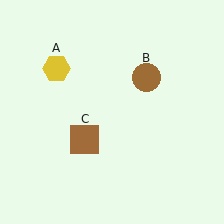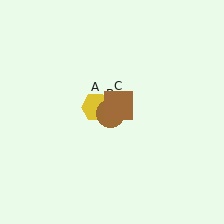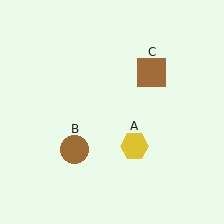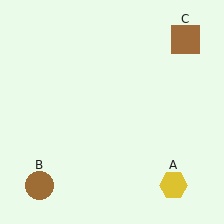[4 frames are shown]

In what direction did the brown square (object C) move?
The brown square (object C) moved up and to the right.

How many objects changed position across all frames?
3 objects changed position: yellow hexagon (object A), brown circle (object B), brown square (object C).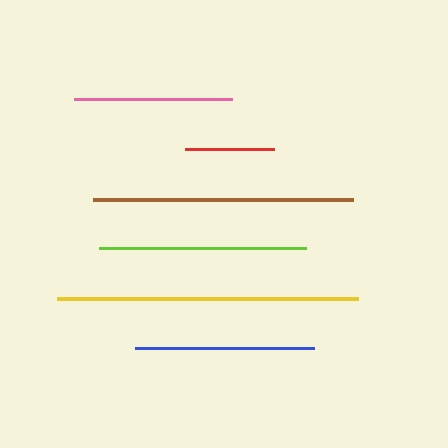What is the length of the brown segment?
The brown segment is approximately 260 pixels long.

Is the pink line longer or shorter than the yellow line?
The yellow line is longer than the pink line.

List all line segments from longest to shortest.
From longest to shortest: yellow, brown, lime, blue, pink, red.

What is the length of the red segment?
The red segment is approximately 89 pixels long.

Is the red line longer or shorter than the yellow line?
The yellow line is longer than the red line.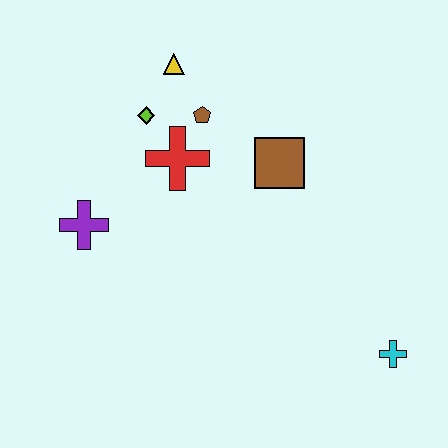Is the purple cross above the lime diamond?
No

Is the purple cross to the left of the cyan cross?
Yes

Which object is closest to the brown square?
The brown pentagon is closest to the brown square.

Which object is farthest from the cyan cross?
The yellow triangle is farthest from the cyan cross.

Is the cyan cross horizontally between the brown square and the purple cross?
No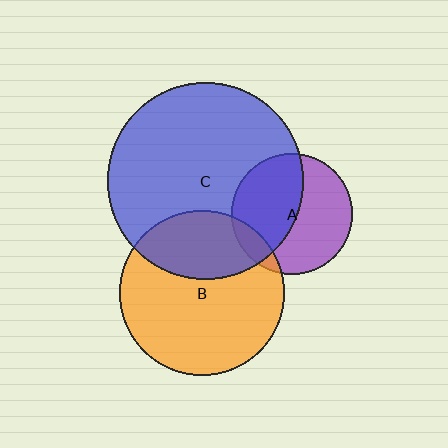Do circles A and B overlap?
Yes.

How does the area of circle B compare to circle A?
Approximately 1.9 times.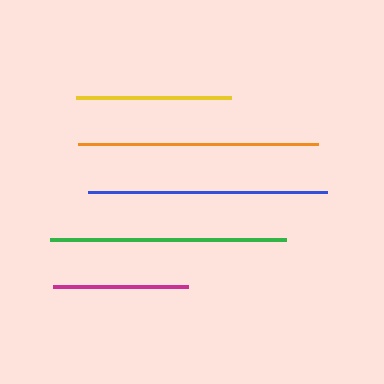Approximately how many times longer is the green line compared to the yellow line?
The green line is approximately 1.5 times the length of the yellow line.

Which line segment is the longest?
The orange line is the longest at approximately 240 pixels.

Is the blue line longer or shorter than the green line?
The blue line is longer than the green line.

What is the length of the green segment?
The green segment is approximately 236 pixels long.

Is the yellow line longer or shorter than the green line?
The green line is longer than the yellow line.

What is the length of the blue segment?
The blue segment is approximately 239 pixels long.